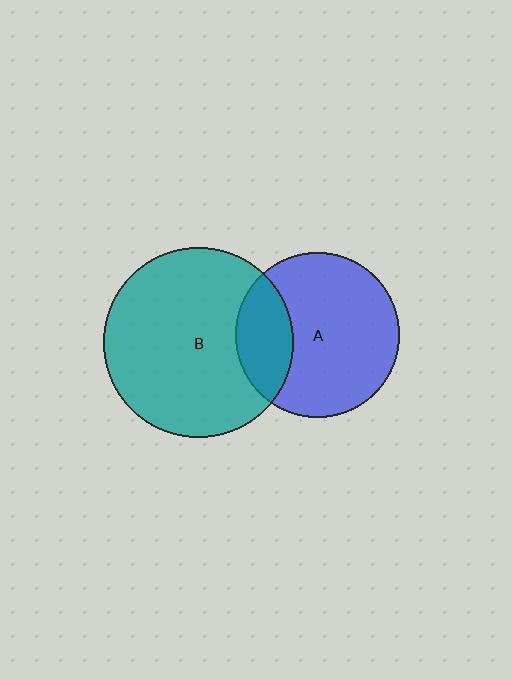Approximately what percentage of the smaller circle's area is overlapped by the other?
Approximately 25%.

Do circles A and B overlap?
Yes.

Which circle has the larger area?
Circle B (teal).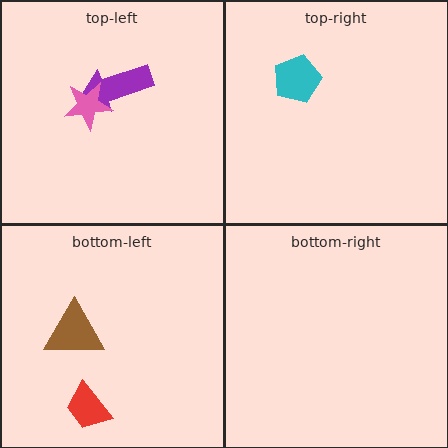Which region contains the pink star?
The top-left region.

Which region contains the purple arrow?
The top-left region.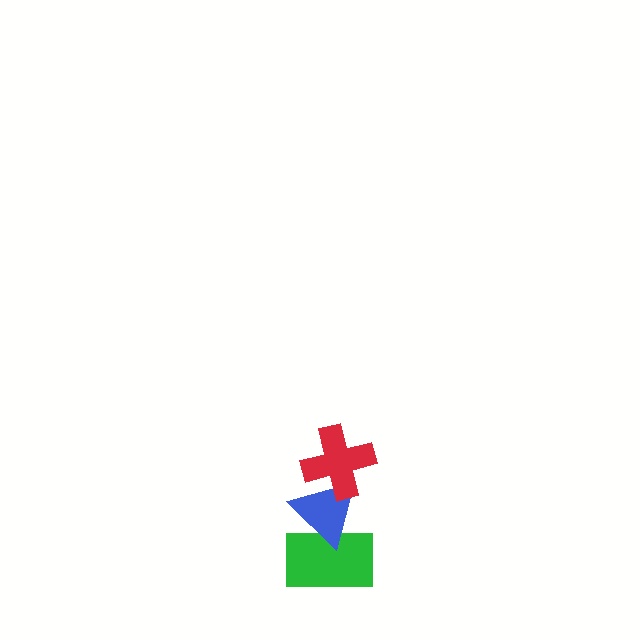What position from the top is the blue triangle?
The blue triangle is 2nd from the top.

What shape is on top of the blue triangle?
The red cross is on top of the blue triangle.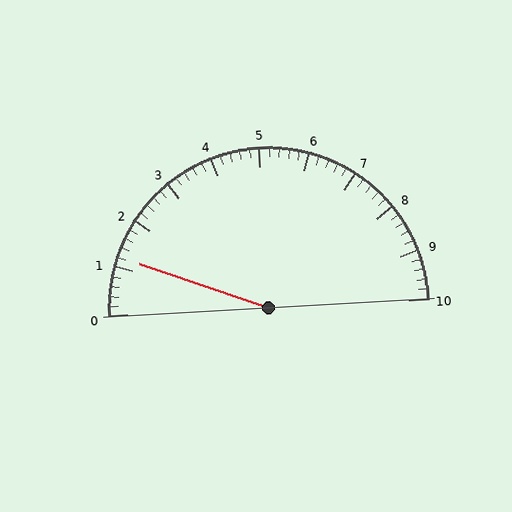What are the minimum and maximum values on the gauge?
The gauge ranges from 0 to 10.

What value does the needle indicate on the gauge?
The needle indicates approximately 1.2.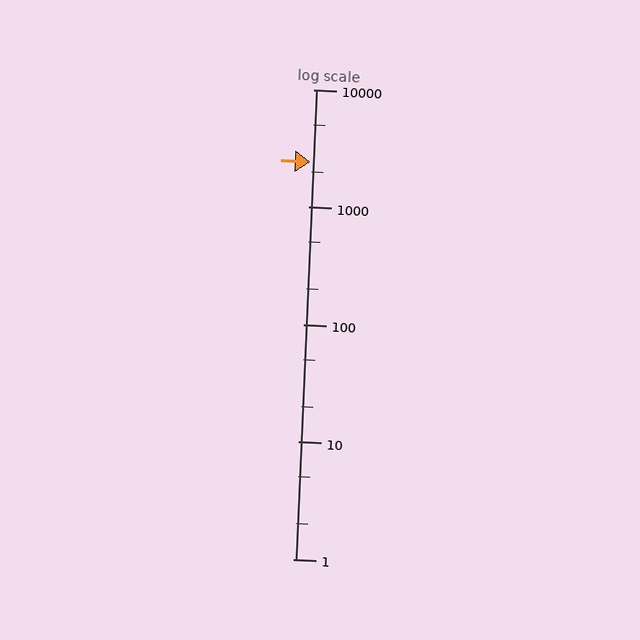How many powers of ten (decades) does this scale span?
The scale spans 4 decades, from 1 to 10000.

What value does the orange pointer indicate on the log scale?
The pointer indicates approximately 2400.